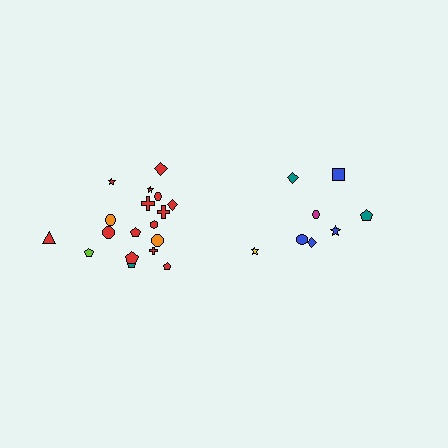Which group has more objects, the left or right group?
The left group.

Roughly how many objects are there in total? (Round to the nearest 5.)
Roughly 25 objects in total.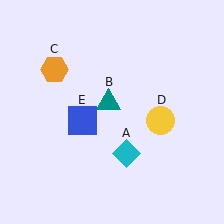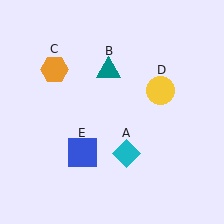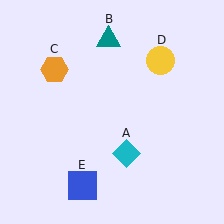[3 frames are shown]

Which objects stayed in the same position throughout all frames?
Cyan diamond (object A) and orange hexagon (object C) remained stationary.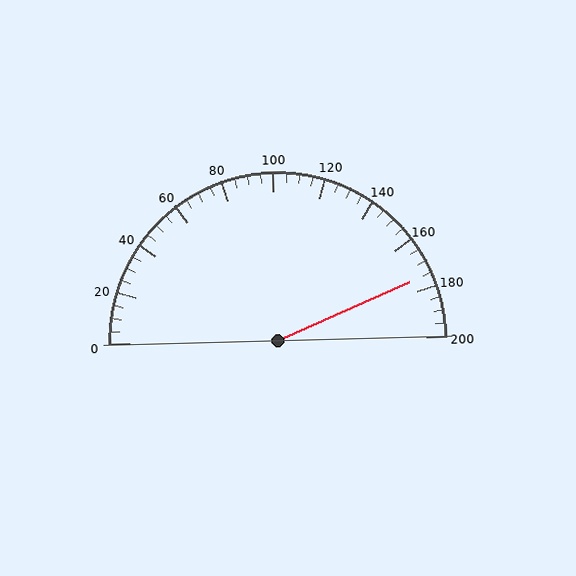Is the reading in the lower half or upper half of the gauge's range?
The reading is in the upper half of the range (0 to 200).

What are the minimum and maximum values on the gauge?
The gauge ranges from 0 to 200.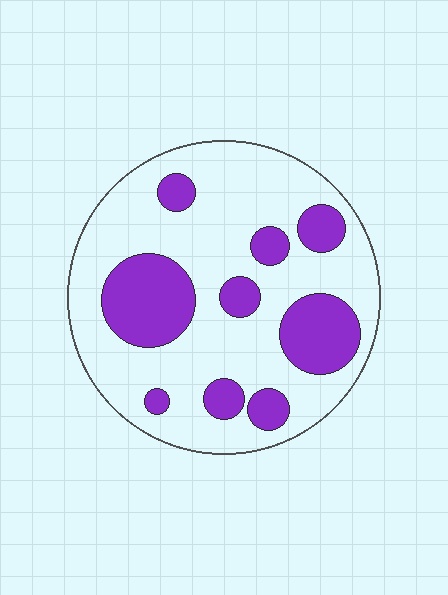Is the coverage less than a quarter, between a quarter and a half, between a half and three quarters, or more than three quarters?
Between a quarter and a half.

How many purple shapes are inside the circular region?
9.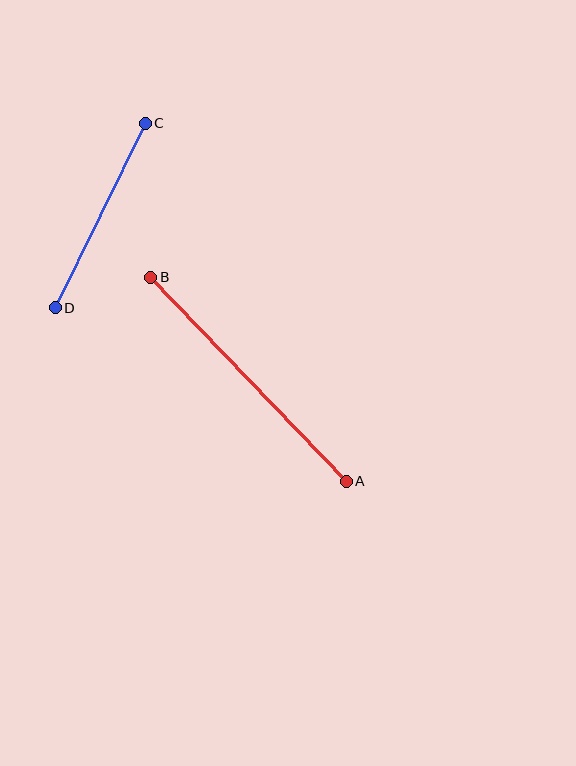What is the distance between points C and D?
The distance is approximately 205 pixels.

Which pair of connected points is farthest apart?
Points A and B are farthest apart.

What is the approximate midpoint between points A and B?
The midpoint is at approximately (249, 379) pixels.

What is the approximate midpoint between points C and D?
The midpoint is at approximately (100, 216) pixels.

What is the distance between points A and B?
The distance is approximately 283 pixels.